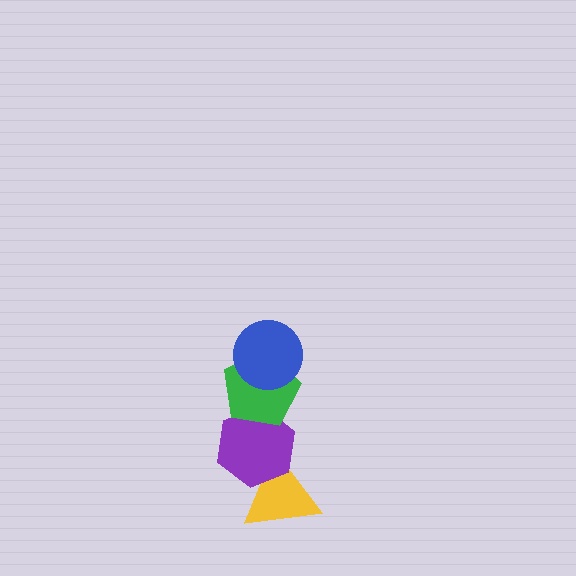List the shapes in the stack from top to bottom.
From top to bottom: the blue circle, the green pentagon, the purple hexagon, the yellow triangle.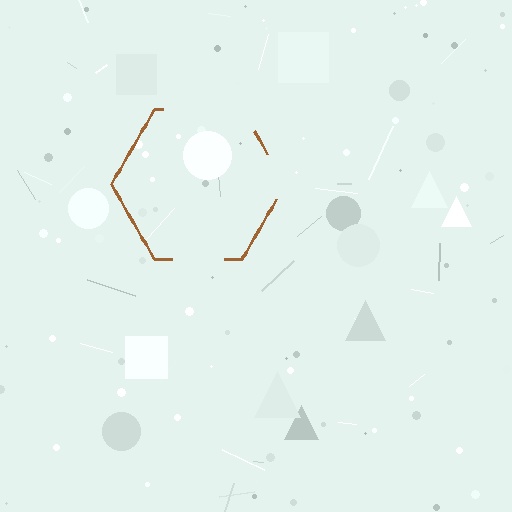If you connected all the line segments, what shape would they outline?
They would outline a hexagon.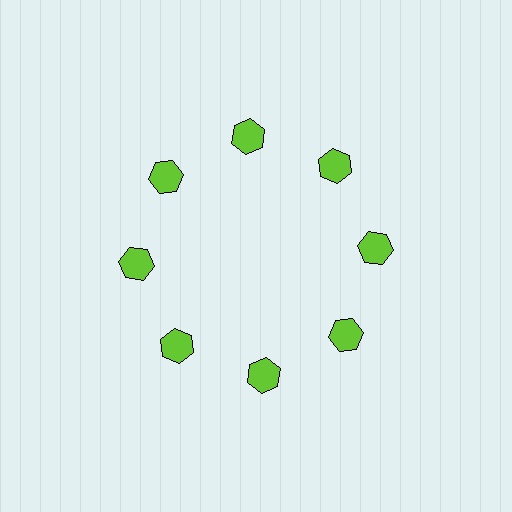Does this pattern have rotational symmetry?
Yes, this pattern has 8-fold rotational symmetry. It looks the same after rotating 45 degrees around the center.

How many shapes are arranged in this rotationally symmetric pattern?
There are 8 shapes, arranged in 8 groups of 1.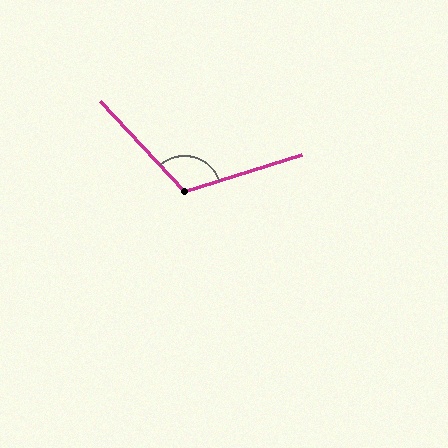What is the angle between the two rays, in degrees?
Approximately 115 degrees.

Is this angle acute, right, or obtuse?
It is obtuse.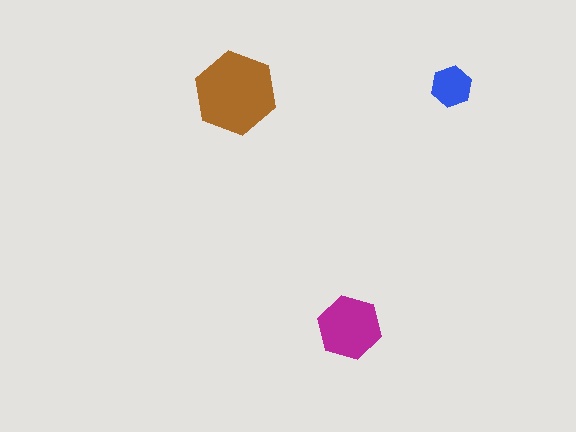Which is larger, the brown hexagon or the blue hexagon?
The brown one.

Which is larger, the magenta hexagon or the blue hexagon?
The magenta one.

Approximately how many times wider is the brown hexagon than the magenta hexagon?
About 1.5 times wider.